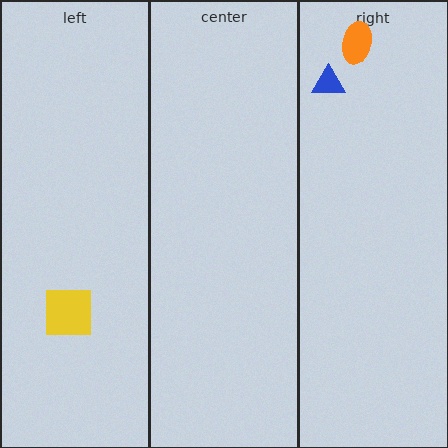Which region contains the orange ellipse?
The right region.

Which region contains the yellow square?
The left region.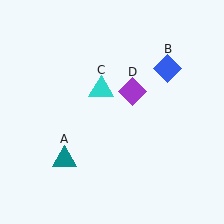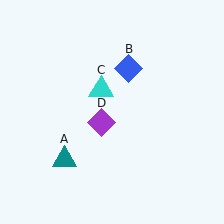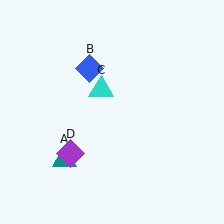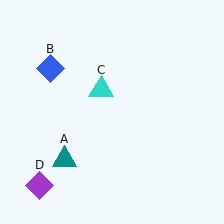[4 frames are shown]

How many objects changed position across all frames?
2 objects changed position: blue diamond (object B), purple diamond (object D).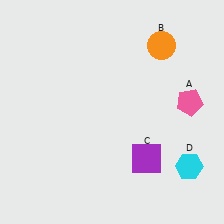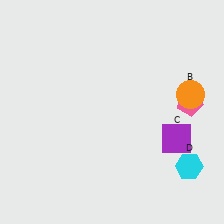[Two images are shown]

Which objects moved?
The objects that moved are: the orange circle (B), the purple square (C).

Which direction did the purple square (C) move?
The purple square (C) moved right.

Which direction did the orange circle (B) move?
The orange circle (B) moved down.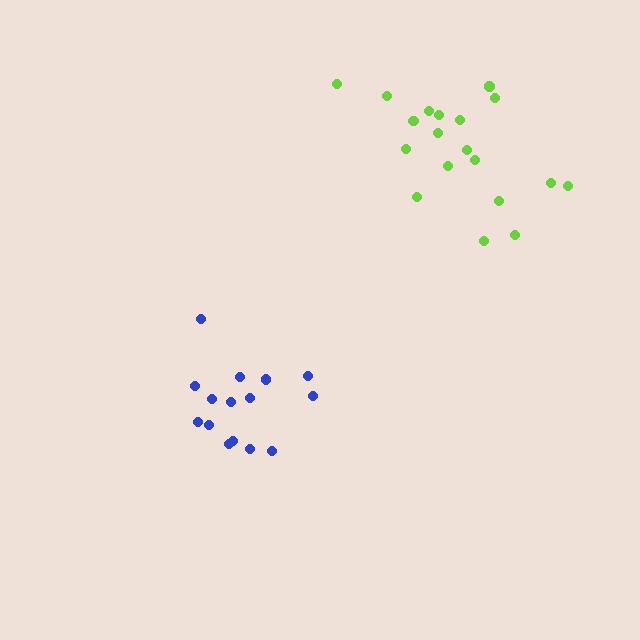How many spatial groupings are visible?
There are 2 spatial groupings.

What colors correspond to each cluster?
The clusters are colored: blue, lime.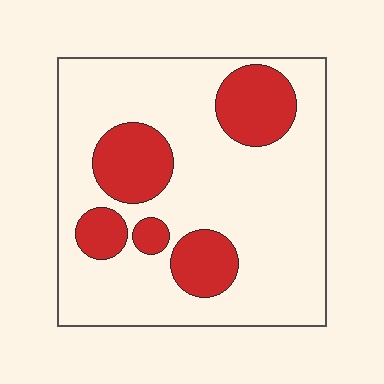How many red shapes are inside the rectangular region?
5.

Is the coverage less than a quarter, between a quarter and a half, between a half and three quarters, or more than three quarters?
Less than a quarter.